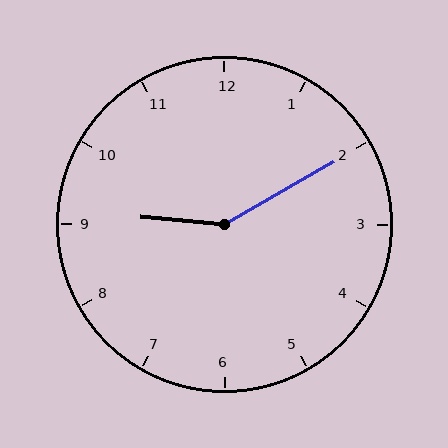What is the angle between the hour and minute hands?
Approximately 145 degrees.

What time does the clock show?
9:10.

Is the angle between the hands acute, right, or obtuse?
It is obtuse.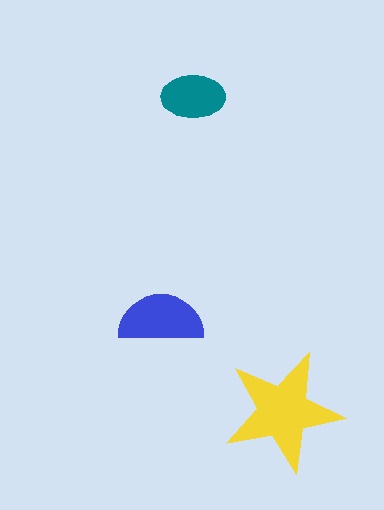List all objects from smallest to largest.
The teal ellipse, the blue semicircle, the yellow star.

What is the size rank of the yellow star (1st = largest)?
1st.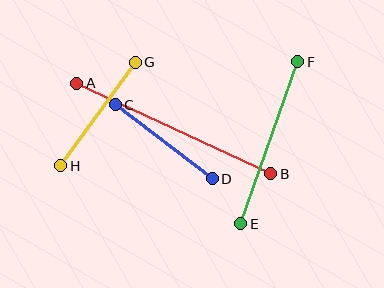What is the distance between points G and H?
The distance is approximately 128 pixels.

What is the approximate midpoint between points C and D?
The midpoint is at approximately (164, 142) pixels.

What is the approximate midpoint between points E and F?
The midpoint is at approximately (269, 143) pixels.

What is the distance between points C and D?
The distance is approximately 122 pixels.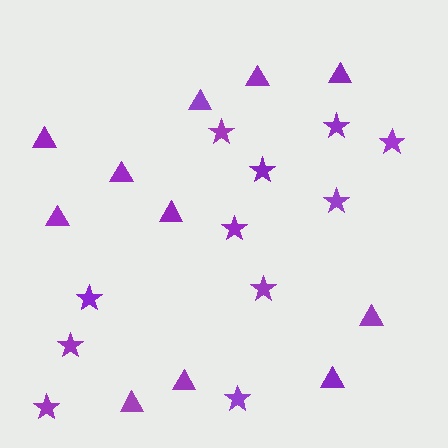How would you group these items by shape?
There are 2 groups: one group of stars (11) and one group of triangles (11).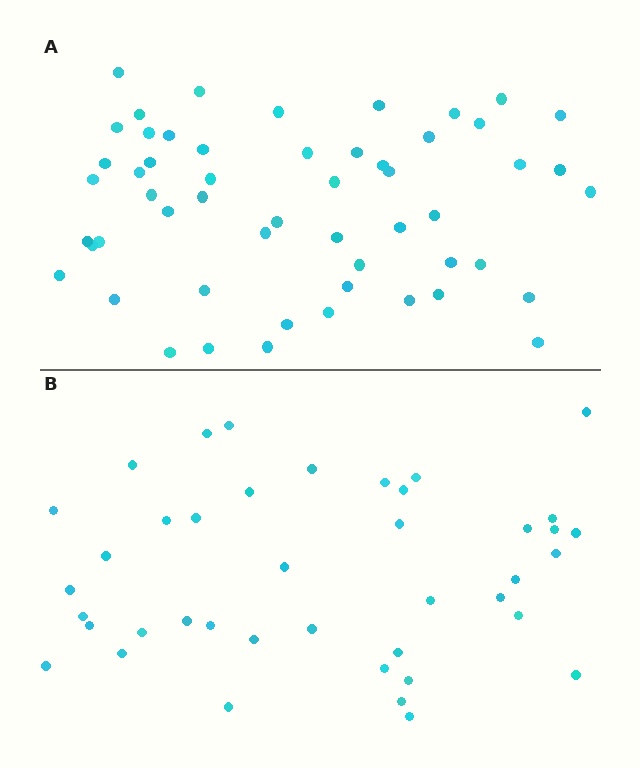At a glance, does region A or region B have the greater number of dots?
Region A (the top region) has more dots.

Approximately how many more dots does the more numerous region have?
Region A has approximately 15 more dots than region B.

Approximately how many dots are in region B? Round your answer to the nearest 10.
About 40 dots. (The exact count is 41, which rounds to 40.)